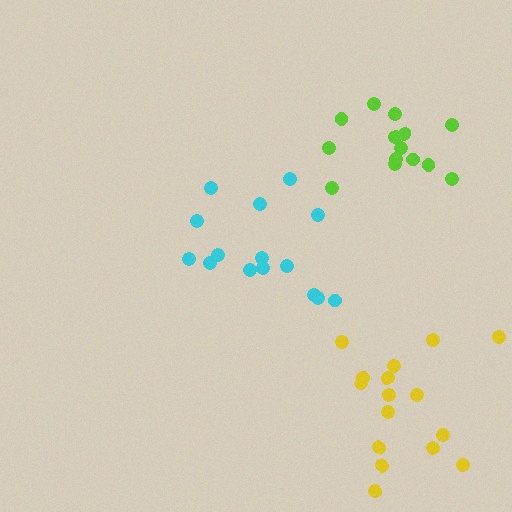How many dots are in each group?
Group 1: 15 dots, Group 2: 14 dots, Group 3: 16 dots (45 total).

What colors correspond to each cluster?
The clusters are colored: cyan, lime, yellow.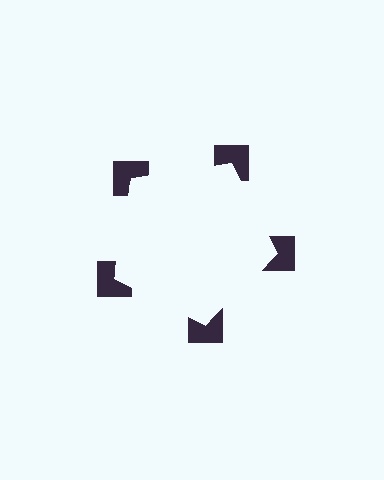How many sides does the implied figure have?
5 sides.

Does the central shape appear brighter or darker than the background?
It typically appears slightly brighter than the background, even though no actual brightness change is drawn.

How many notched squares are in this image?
There are 5 — one at each vertex of the illusory pentagon.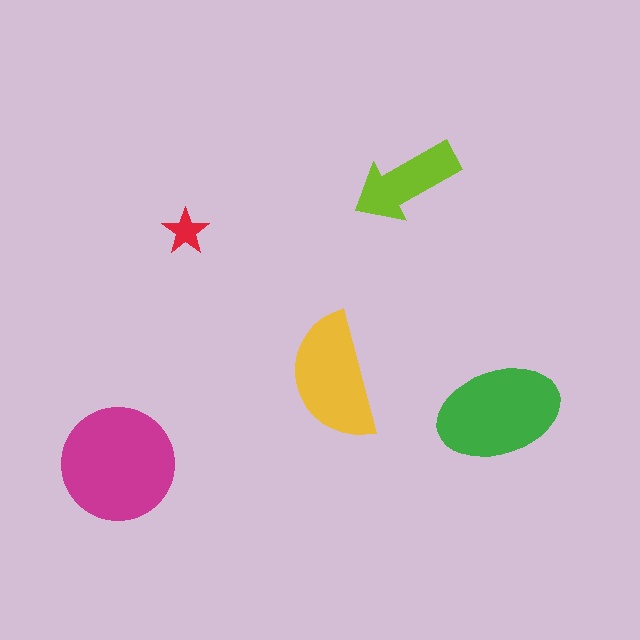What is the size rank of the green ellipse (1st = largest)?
2nd.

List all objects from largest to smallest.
The magenta circle, the green ellipse, the yellow semicircle, the lime arrow, the red star.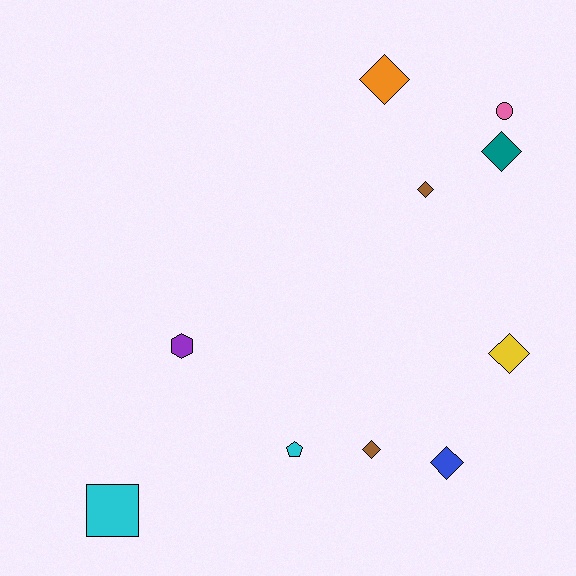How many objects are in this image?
There are 10 objects.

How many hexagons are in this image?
There is 1 hexagon.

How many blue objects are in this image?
There is 1 blue object.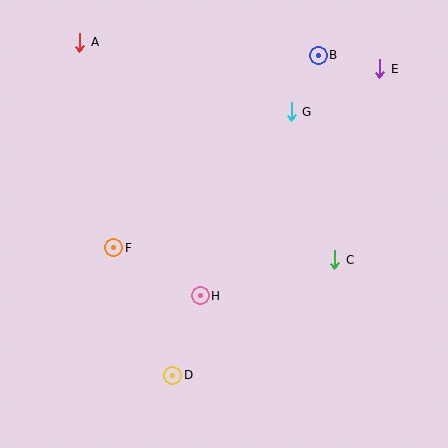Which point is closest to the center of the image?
Point H at (200, 296) is closest to the center.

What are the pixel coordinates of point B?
Point B is at (318, 55).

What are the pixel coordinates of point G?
Point G is at (291, 112).